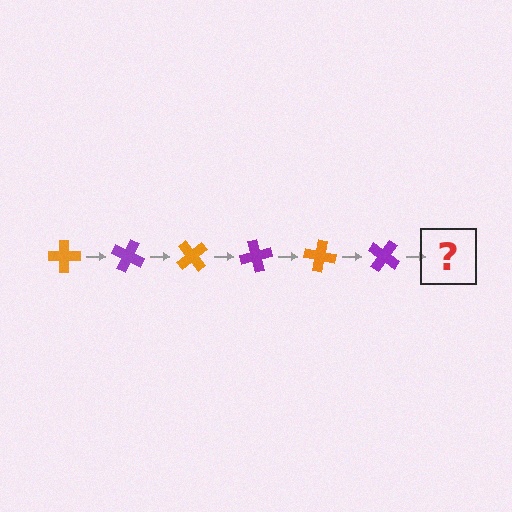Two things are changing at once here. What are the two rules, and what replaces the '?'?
The two rules are that it rotates 25 degrees each step and the color cycles through orange and purple. The '?' should be an orange cross, rotated 150 degrees from the start.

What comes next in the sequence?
The next element should be an orange cross, rotated 150 degrees from the start.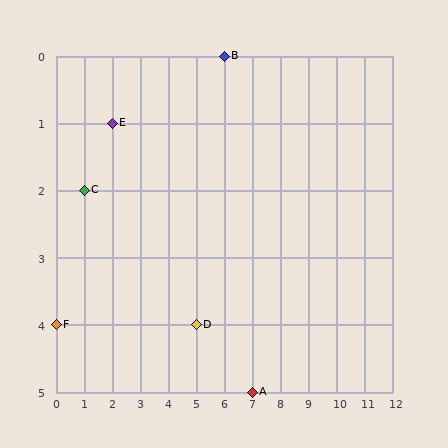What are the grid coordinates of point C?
Point C is at grid coordinates (1, 2).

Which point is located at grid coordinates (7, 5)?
Point A is at (7, 5).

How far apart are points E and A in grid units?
Points E and A are 5 columns and 4 rows apart (about 6.4 grid units diagonally).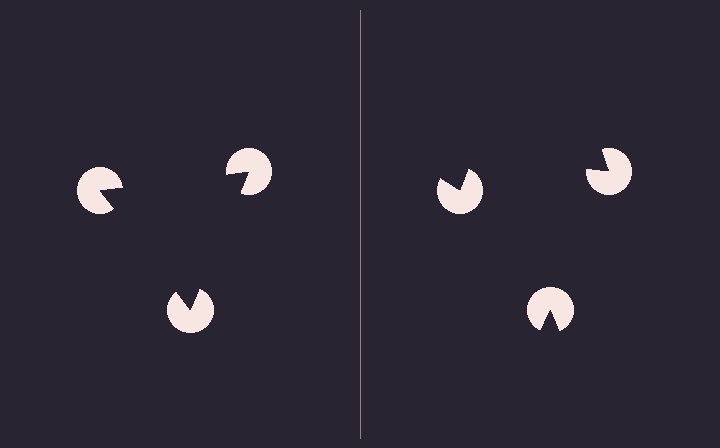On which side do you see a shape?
An illusory triangle appears on the left side. On the right side the wedge cuts are rotated, so no coherent shape forms.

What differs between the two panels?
The pac-man discs are positioned identically on both sides; only the wedge orientations differ. On the left they align to a triangle; on the right they are misaligned.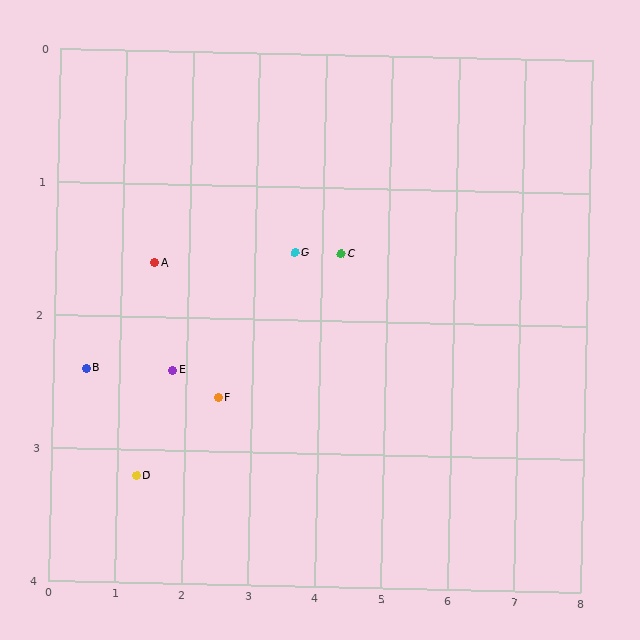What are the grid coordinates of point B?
Point B is at approximately (0.5, 2.4).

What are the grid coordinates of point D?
Point D is at approximately (1.3, 3.2).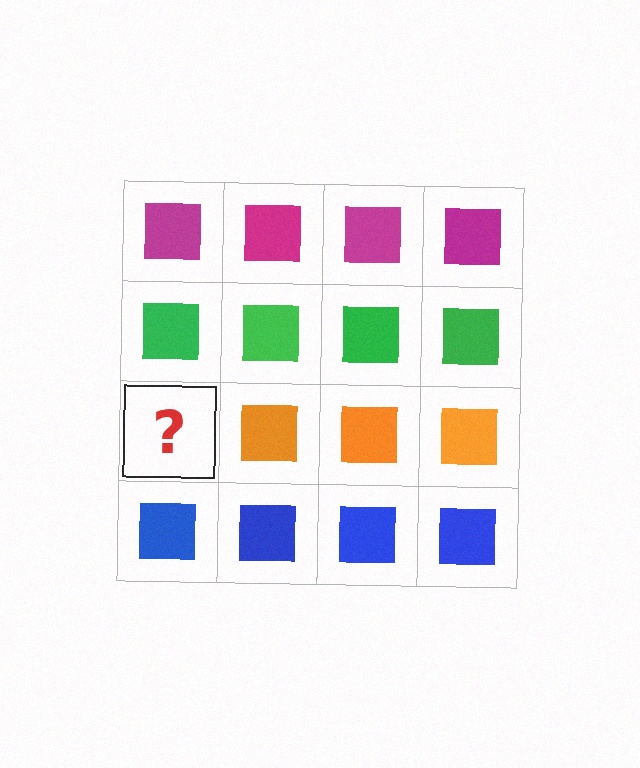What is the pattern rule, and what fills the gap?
The rule is that each row has a consistent color. The gap should be filled with an orange square.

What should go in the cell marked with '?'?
The missing cell should contain an orange square.